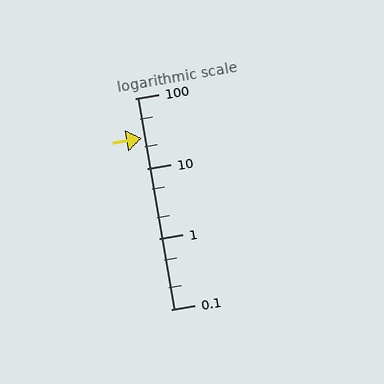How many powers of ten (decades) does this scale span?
The scale spans 3 decades, from 0.1 to 100.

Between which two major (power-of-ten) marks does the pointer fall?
The pointer is between 10 and 100.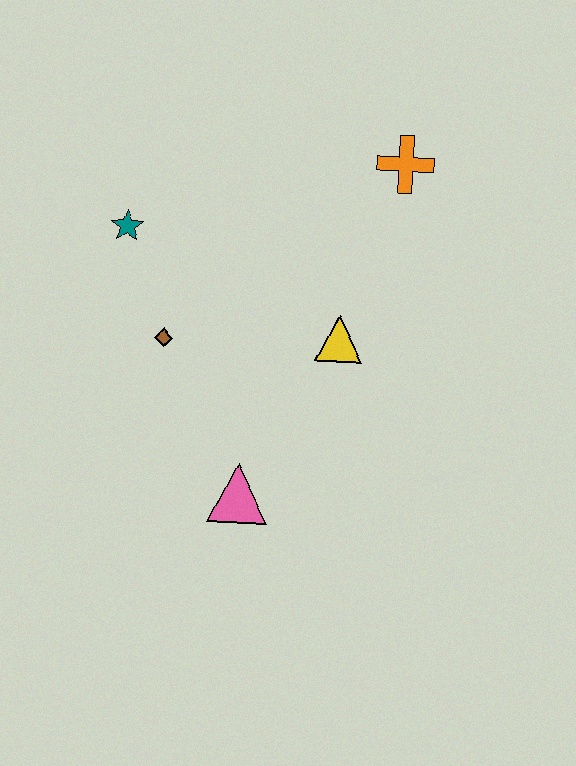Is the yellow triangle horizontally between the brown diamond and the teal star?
No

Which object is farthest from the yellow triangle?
The teal star is farthest from the yellow triangle.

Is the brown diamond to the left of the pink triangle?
Yes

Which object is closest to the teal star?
The brown diamond is closest to the teal star.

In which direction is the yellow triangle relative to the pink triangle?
The yellow triangle is above the pink triangle.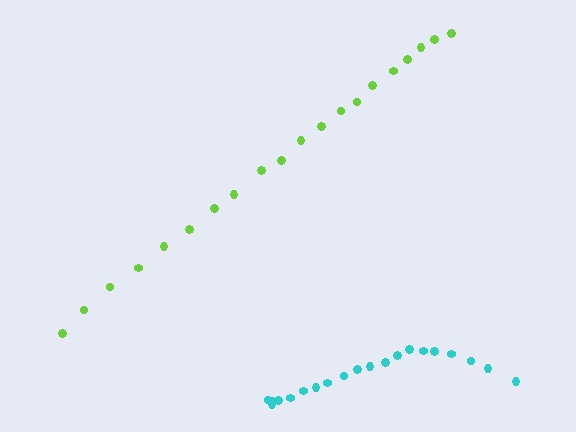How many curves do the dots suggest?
There are 2 distinct paths.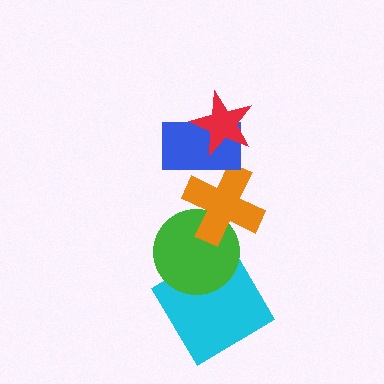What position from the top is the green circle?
The green circle is 4th from the top.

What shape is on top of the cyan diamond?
The green circle is on top of the cyan diamond.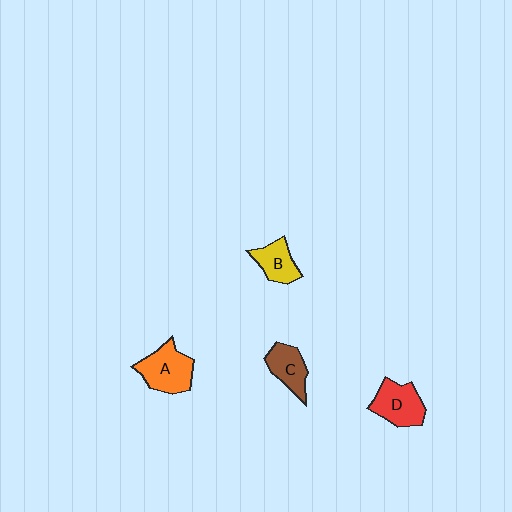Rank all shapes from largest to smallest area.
From largest to smallest: A (orange), D (red), C (brown), B (yellow).